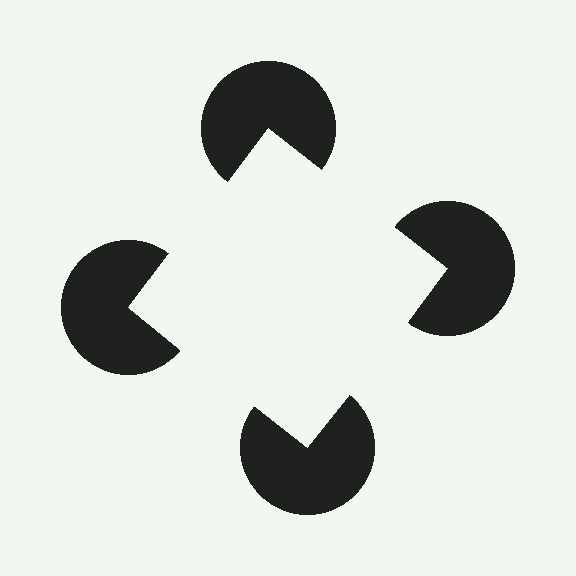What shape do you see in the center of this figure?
An illusory square — its edges are inferred from the aligned wedge cuts in the pac-man discs, not physically drawn.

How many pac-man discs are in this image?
There are 4 — one at each vertex of the illusory square.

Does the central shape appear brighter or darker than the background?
It typically appears slightly brighter than the background, even though no actual brightness change is drawn.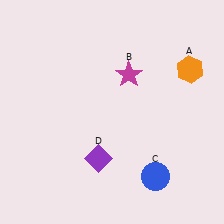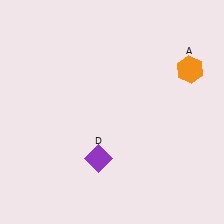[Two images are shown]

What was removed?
The blue circle (C), the magenta star (B) were removed in Image 2.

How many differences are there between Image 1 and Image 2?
There are 2 differences between the two images.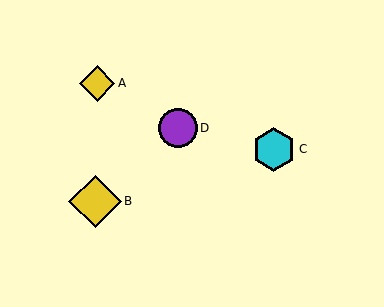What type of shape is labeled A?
Shape A is a yellow diamond.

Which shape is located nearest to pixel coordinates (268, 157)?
The cyan hexagon (labeled C) at (274, 149) is nearest to that location.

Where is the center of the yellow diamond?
The center of the yellow diamond is at (97, 84).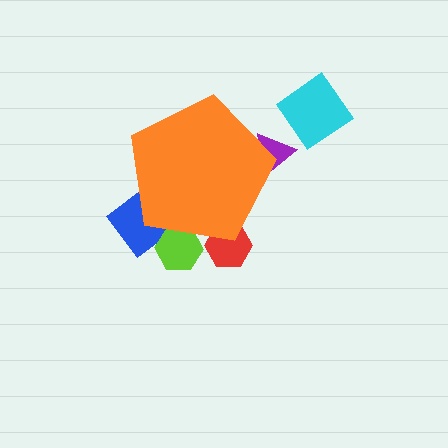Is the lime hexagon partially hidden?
Yes, the lime hexagon is partially hidden behind the orange pentagon.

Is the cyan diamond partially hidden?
No, the cyan diamond is fully visible.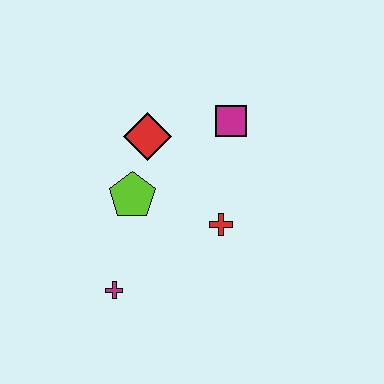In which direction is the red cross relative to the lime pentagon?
The red cross is to the right of the lime pentagon.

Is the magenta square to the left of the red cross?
No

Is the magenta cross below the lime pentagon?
Yes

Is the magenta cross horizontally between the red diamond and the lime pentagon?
No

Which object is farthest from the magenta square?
The magenta cross is farthest from the magenta square.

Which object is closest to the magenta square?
The red diamond is closest to the magenta square.